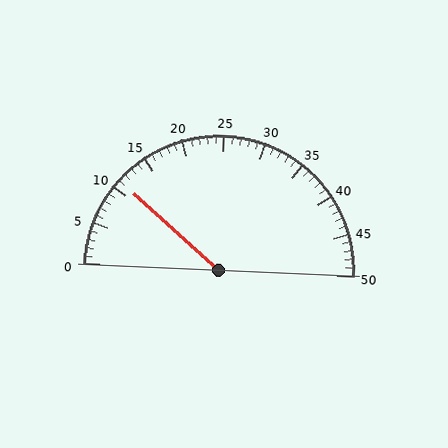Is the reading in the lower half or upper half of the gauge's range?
The reading is in the lower half of the range (0 to 50).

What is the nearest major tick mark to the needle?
The nearest major tick mark is 10.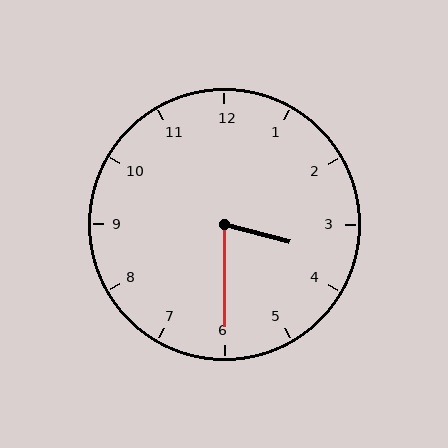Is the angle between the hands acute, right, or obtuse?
It is acute.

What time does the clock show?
3:30.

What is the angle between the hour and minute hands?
Approximately 75 degrees.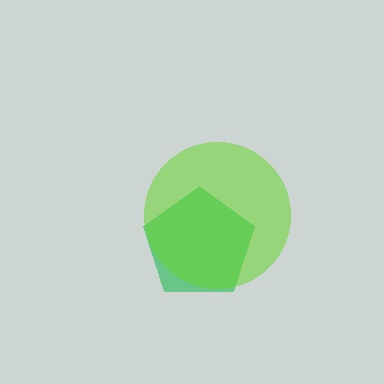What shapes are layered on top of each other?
The layered shapes are: a green pentagon, a lime circle.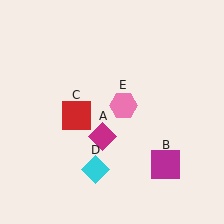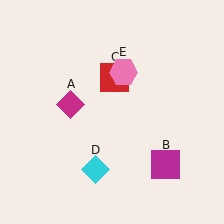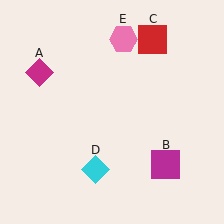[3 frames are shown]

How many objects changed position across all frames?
3 objects changed position: magenta diamond (object A), red square (object C), pink hexagon (object E).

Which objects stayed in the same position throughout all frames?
Magenta square (object B) and cyan diamond (object D) remained stationary.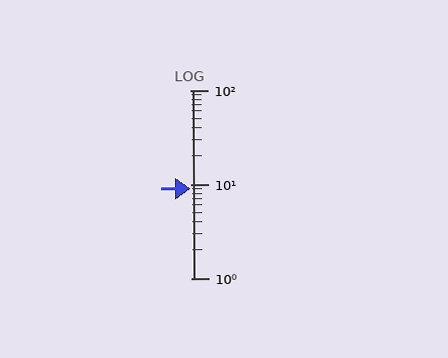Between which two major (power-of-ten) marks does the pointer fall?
The pointer is between 1 and 10.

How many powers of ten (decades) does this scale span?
The scale spans 2 decades, from 1 to 100.